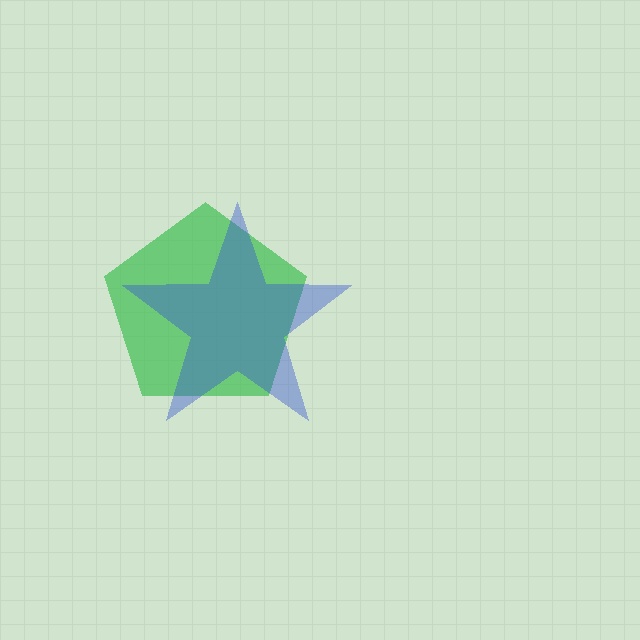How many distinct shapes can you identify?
There are 2 distinct shapes: a green pentagon, a blue star.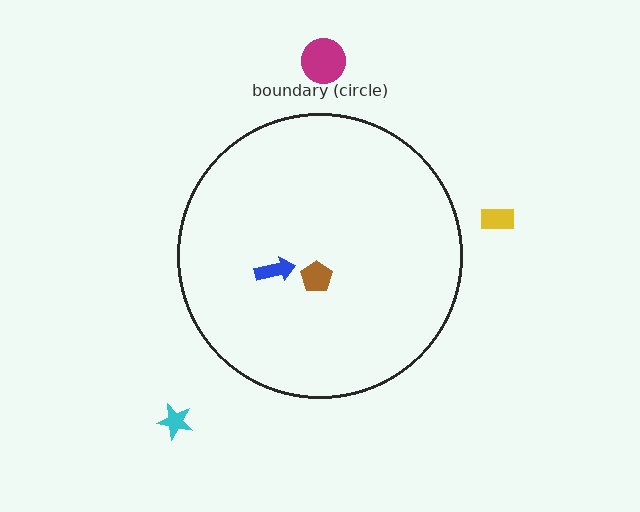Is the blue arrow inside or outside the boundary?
Inside.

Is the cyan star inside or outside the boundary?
Outside.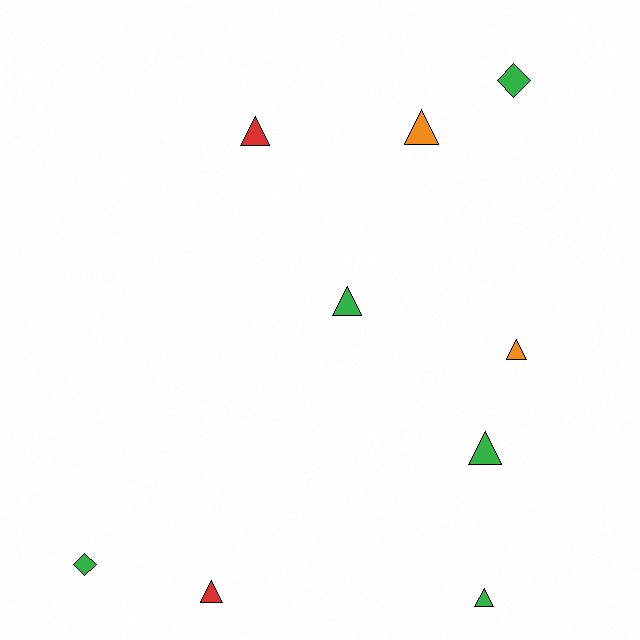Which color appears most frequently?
Green, with 5 objects.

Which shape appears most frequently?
Triangle, with 7 objects.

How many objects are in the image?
There are 9 objects.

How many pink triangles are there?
There are no pink triangles.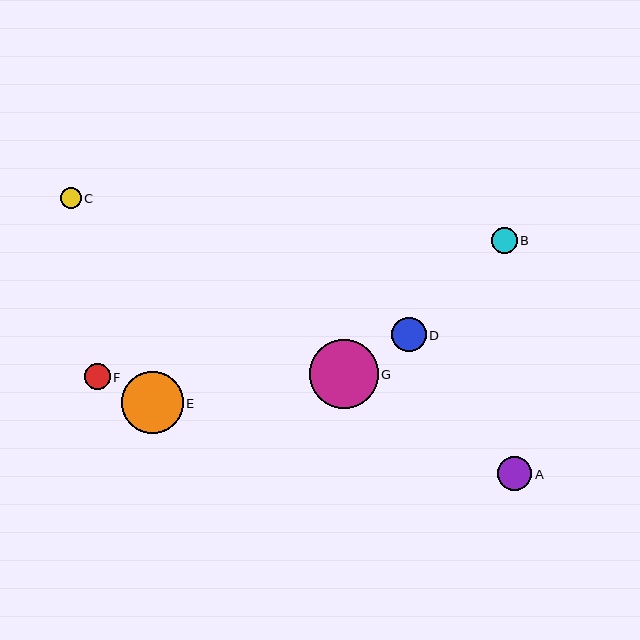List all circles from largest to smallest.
From largest to smallest: G, E, A, D, B, F, C.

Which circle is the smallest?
Circle C is the smallest with a size of approximately 21 pixels.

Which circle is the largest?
Circle G is the largest with a size of approximately 69 pixels.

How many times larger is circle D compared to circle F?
Circle D is approximately 1.3 times the size of circle F.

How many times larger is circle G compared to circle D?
Circle G is approximately 2.0 times the size of circle D.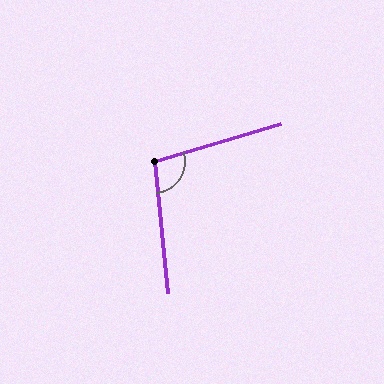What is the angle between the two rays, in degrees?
Approximately 101 degrees.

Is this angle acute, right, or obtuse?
It is obtuse.